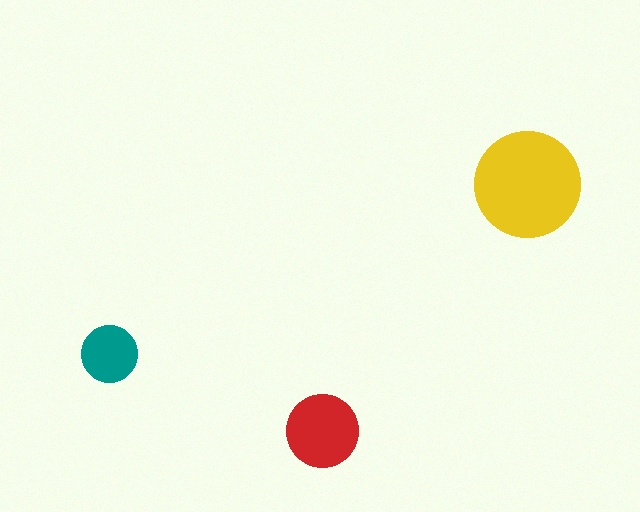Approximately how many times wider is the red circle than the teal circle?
About 1.5 times wider.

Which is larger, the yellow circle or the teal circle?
The yellow one.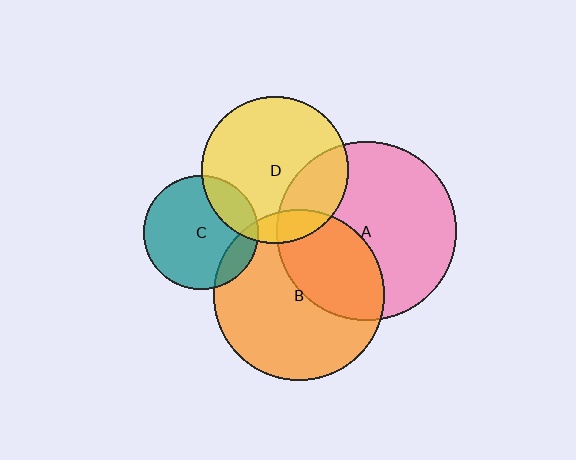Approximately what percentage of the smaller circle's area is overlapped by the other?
Approximately 40%.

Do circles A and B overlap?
Yes.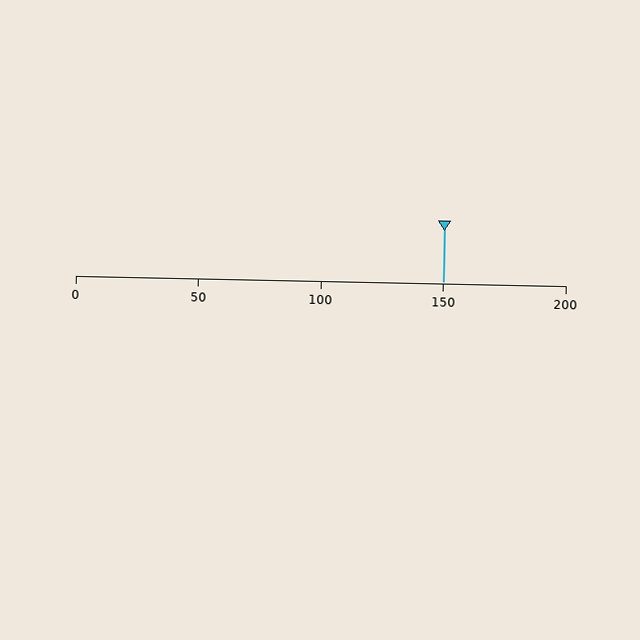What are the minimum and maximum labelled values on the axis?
The axis runs from 0 to 200.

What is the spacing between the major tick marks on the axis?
The major ticks are spaced 50 apart.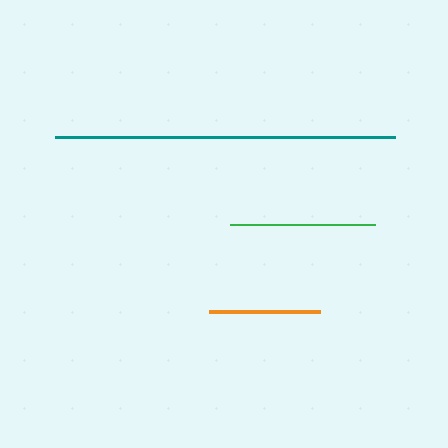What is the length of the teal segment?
The teal segment is approximately 340 pixels long.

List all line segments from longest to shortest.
From longest to shortest: teal, green, orange.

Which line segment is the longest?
The teal line is the longest at approximately 340 pixels.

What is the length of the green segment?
The green segment is approximately 144 pixels long.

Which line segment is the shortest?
The orange line is the shortest at approximately 111 pixels.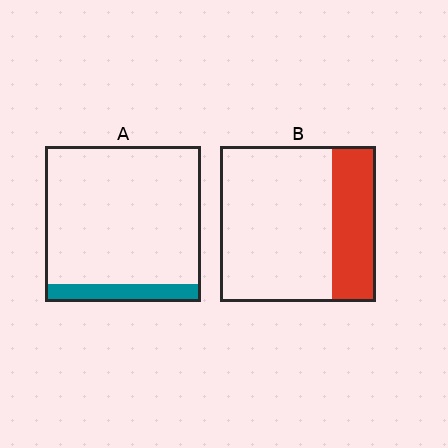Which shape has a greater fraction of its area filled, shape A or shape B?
Shape B.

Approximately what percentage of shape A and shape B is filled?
A is approximately 10% and B is approximately 30%.